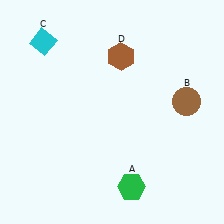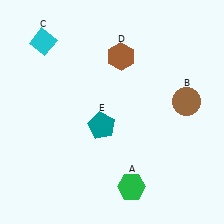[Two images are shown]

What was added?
A teal pentagon (E) was added in Image 2.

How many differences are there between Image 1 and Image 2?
There is 1 difference between the two images.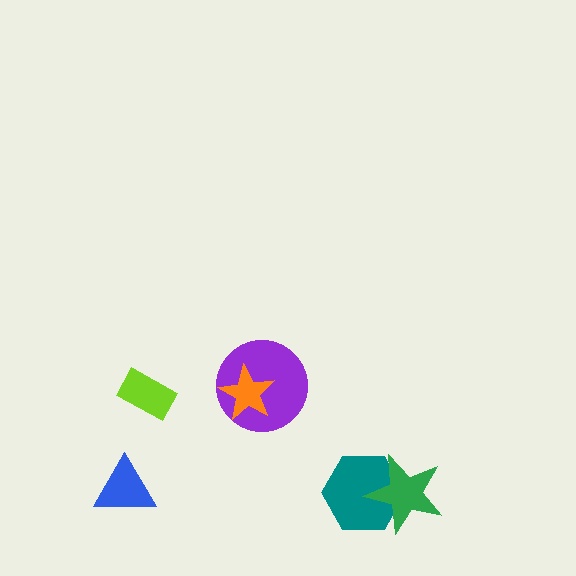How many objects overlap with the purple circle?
1 object overlaps with the purple circle.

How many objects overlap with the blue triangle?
0 objects overlap with the blue triangle.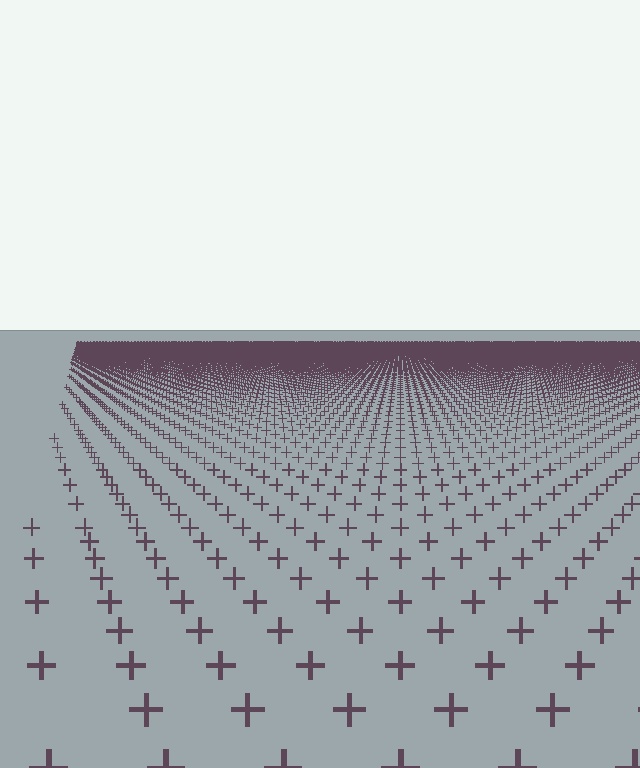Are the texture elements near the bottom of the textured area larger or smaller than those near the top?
Larger. Near the bottom, elements are closer to the viewer and appear at a bigger on-screen size.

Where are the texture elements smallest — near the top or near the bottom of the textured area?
Near the top.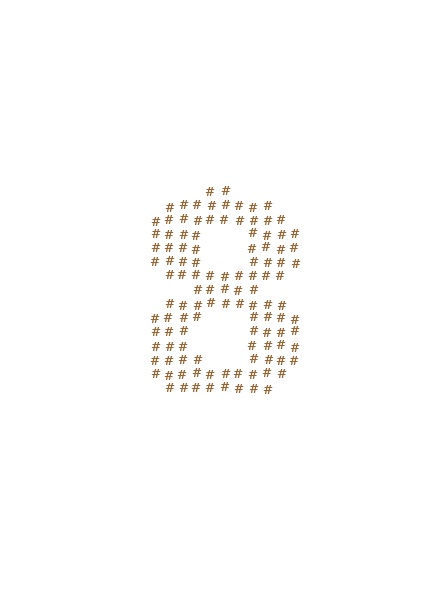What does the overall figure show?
The overall figure shows the digit 8.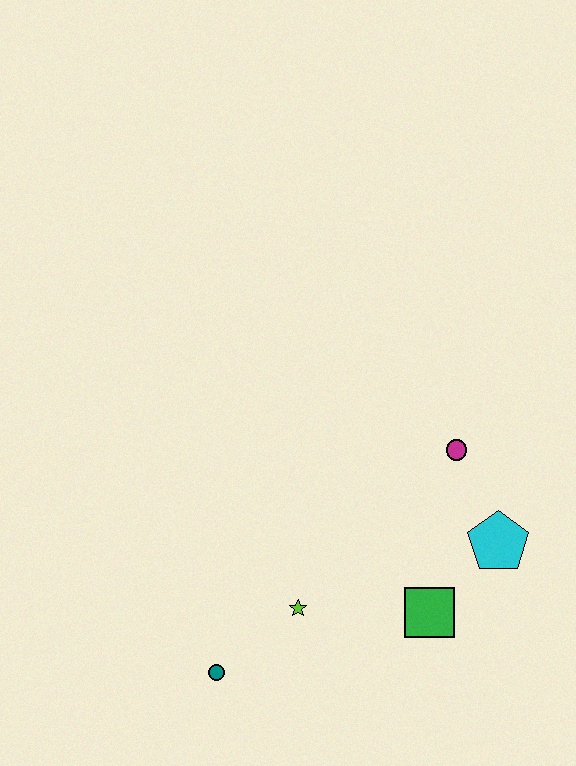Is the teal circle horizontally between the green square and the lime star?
No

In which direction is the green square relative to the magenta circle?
The green square is below the magenta circle.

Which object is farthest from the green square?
The teal circle is farthest from the green square.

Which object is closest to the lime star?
The teal circle is closest to the lime star.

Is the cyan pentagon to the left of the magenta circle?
No